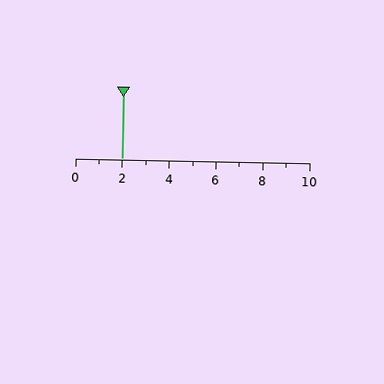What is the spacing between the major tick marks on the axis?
The major ticks are spaced 2 apart.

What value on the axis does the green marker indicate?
The marker indicates approximately 2.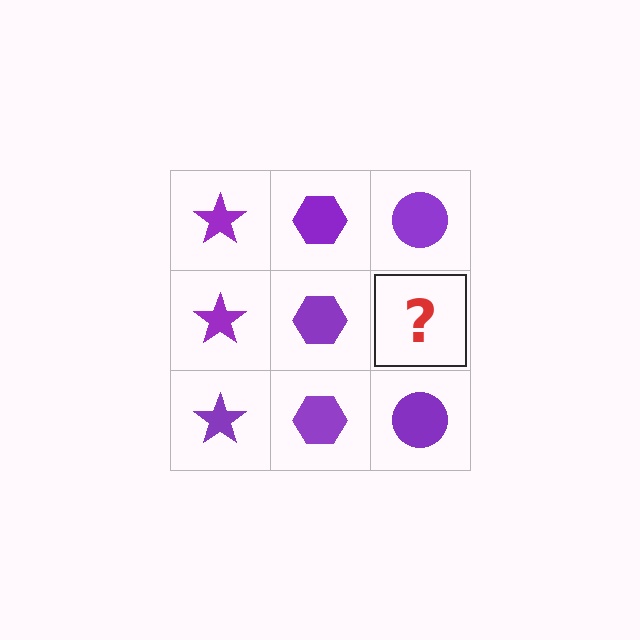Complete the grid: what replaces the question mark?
The question mark should be replaced with a purple circle.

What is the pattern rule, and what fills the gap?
The rule is that each column has a consistent shape. The gap should be filled with a purple circle.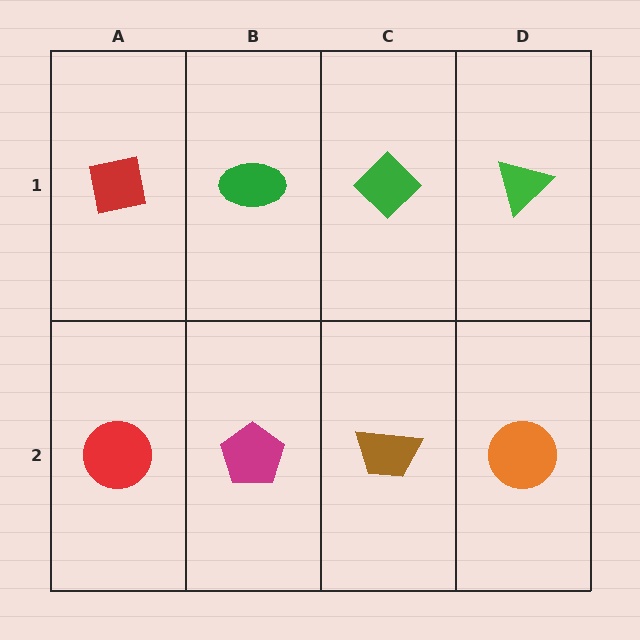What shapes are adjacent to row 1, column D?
An orange circle (row 2, column D), a green diamond (row 1, column C).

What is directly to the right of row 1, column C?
A green triangle.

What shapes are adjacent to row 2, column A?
A red square (row 1, column A), a magenta pentagon (row 2, column B).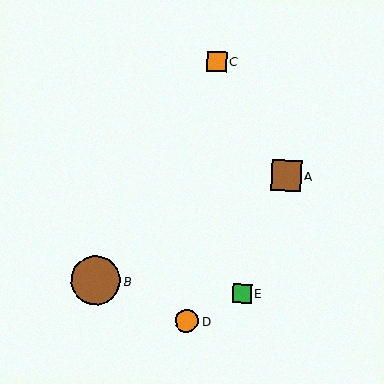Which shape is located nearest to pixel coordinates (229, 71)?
The orange square (labeled C) at (217, 61) is nearest to that location.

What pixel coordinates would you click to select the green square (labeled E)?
Click at (242, 294) to select the green square E.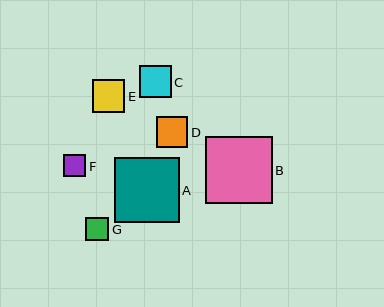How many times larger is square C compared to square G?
Square C is approximately 1.4 times the size of square G.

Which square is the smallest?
Square F is the smallest with a size of approximately 23 pixels.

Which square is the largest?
Square B is the largest with a size of approximately 67 pixels.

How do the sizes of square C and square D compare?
Square C and square D are approximately the same size.